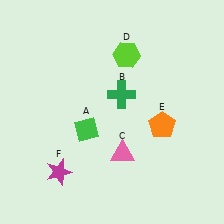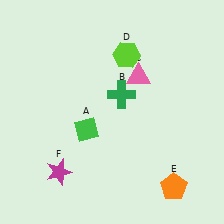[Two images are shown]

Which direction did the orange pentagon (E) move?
The orange pentagon (E) moved down.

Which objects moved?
The objects that moved are: the pink triangle (C), the orange pentagon (E).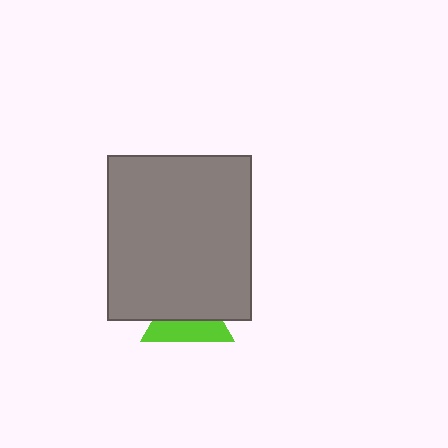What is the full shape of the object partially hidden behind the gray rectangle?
The partially hidden object is a lime triangle.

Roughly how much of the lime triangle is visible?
A small part of it is visible (roughly 43%).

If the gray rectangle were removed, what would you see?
You would see the complete lime triangle.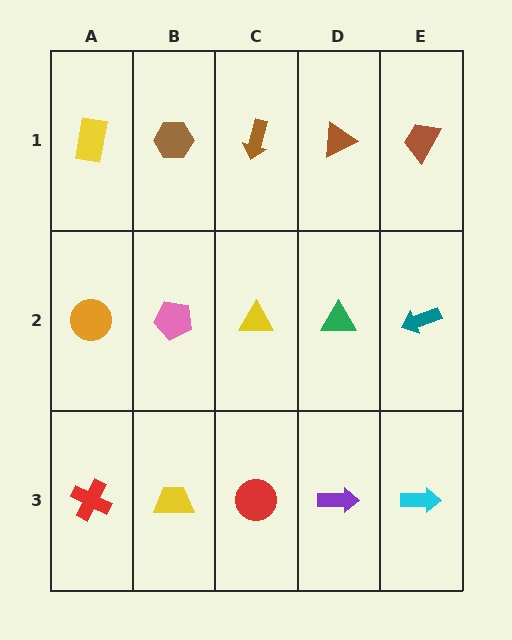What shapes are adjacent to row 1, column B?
A pink pentagon (row 2, column B), a yellow rectangle (row 1, column A), a brown arrow (row 1, column C).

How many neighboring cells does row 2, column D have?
4.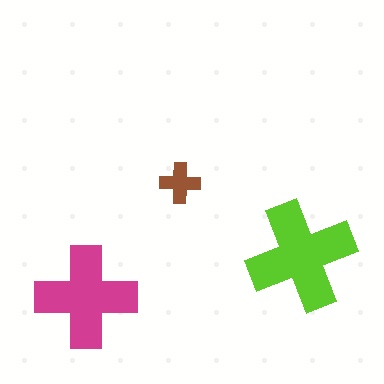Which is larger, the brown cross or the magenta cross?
The magenta one.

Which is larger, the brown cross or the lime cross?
The lime one.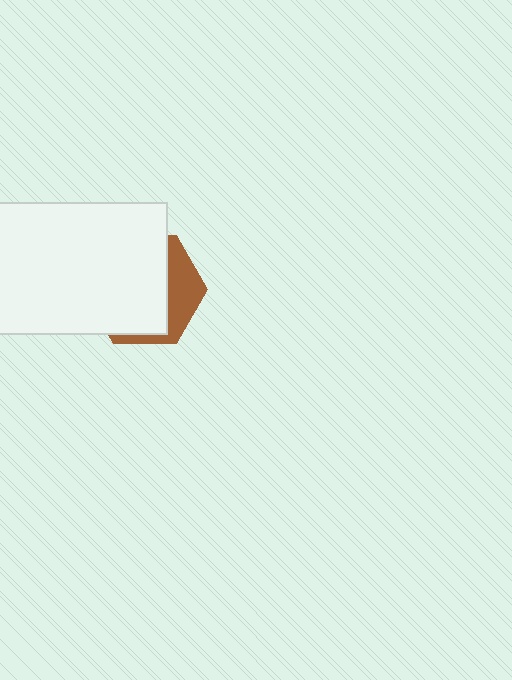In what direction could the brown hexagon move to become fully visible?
The brown hexagon could move toward the lower-right. That would shift it out from behind the white rectangle entirely.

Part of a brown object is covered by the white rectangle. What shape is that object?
It is a hexagon.